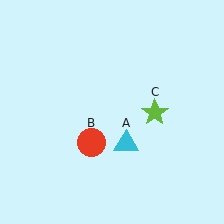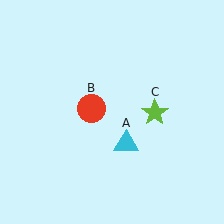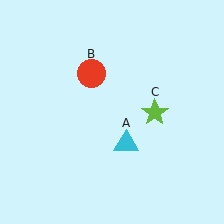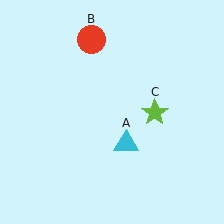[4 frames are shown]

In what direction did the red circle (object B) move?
The red circle (object B) moved up.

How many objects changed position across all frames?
1 object changed position: red circle (object B).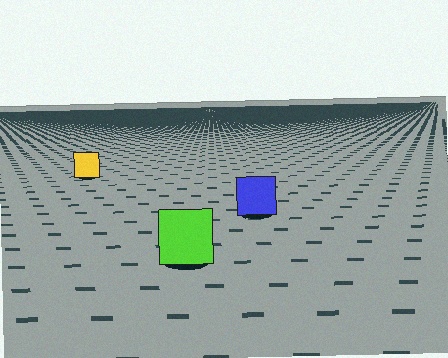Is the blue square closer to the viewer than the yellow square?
Yes. The blue square is closer — you can tell from the texture gradient: the ground texture is coarser near it.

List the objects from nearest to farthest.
From nearest to farthest: the lime square, the blue square, the yellow square.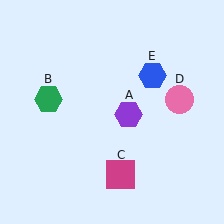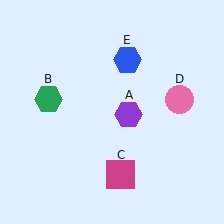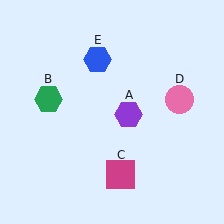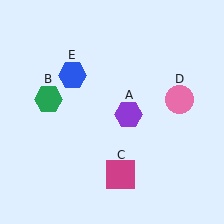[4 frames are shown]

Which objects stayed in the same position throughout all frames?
Purple hexagon (object A) and green hexagon (object B) and magenta square (object C) and pink circle (object D) remained stationary.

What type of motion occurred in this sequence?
The blue hexagon (object E) rotated counterclockwise around the center of the scene.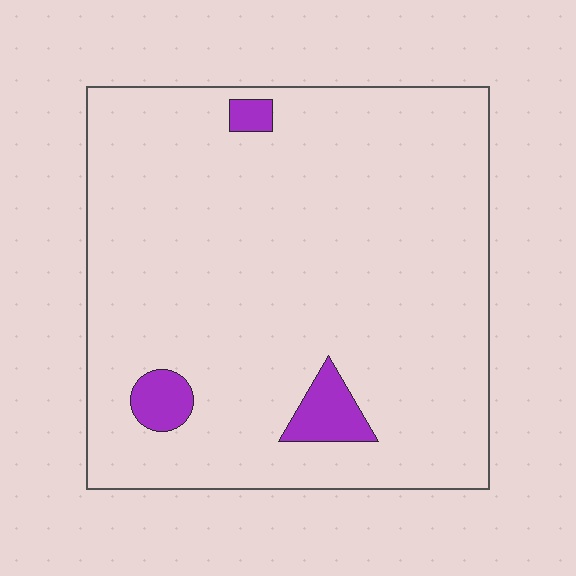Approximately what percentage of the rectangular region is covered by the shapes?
Approximately 5%.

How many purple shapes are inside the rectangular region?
3.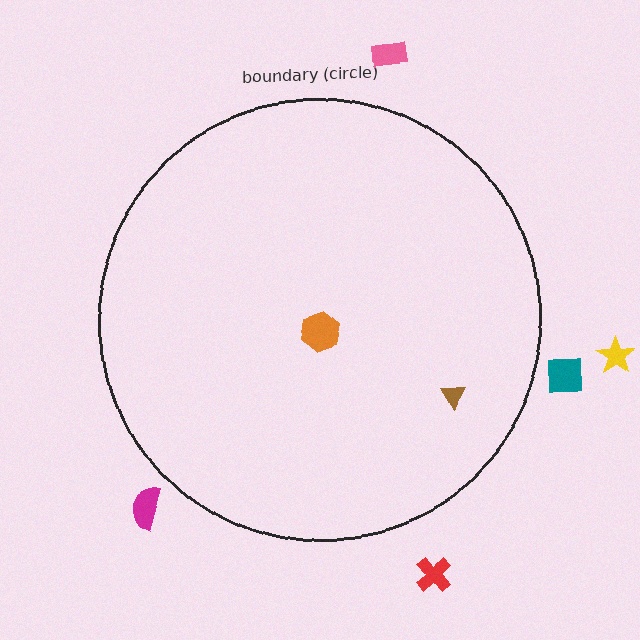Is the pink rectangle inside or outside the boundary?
Outside.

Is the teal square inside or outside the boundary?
Outside.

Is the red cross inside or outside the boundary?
Outside.